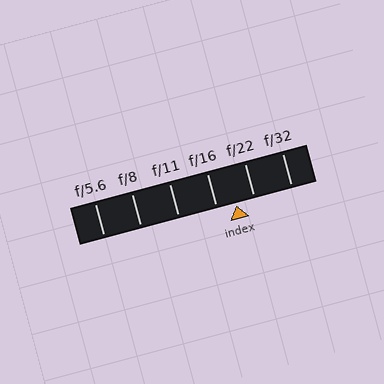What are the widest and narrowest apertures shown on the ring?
The widest aperture shown is f/5.6 and the narrowest is f/32.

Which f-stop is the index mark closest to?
The index mark is closest to f/22.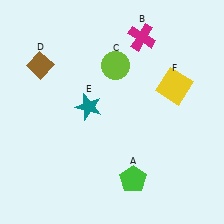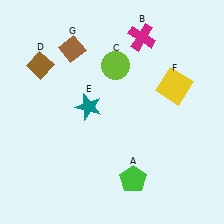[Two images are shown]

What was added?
A brown diamond (G) was added in Image 2.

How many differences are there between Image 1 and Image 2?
There is 1 difference between the two images.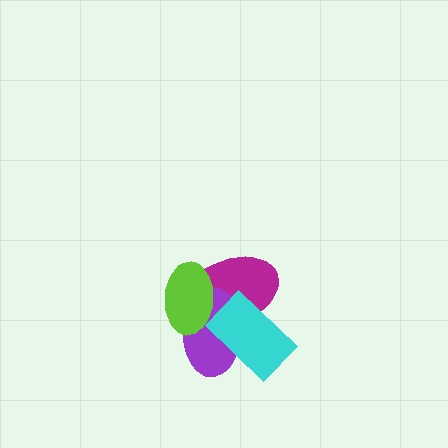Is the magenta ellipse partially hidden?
Yes, it is partially covered by another shape.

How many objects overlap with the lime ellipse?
2 objects overlap with the lime ellipse.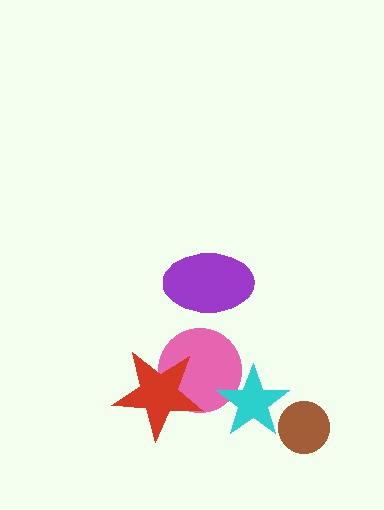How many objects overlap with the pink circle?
2 objects overlap with the pink circle.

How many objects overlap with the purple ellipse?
0 objects overlap with the purple ellipse.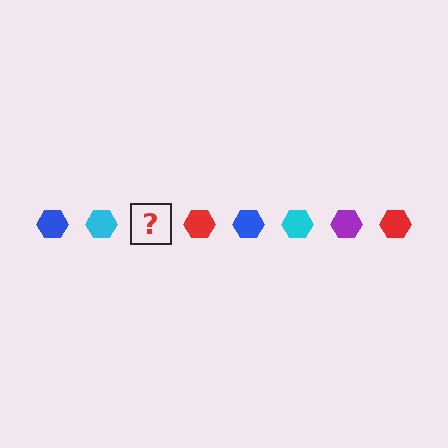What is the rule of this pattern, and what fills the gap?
The rule is that the pattern cycles through blue, cyan, purple, red hexagons. The gap should be filled with a purple hexagon.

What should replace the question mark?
The question mark should be replaced with a purple hexagon.